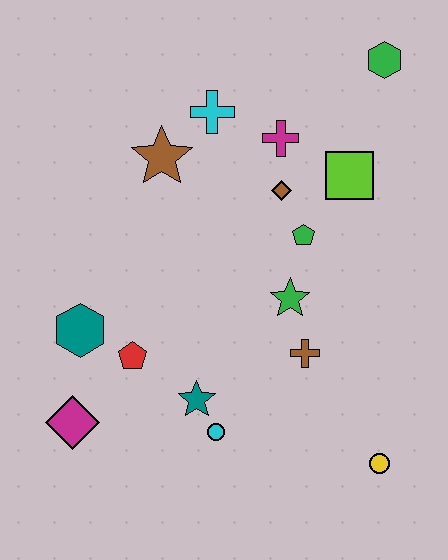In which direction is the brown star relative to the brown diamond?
The brown star is to the left of the brown diamond.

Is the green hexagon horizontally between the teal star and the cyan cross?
No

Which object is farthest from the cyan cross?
The yellow circle is farthest from the cyan cross.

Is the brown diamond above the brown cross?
Yes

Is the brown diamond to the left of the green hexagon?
Yes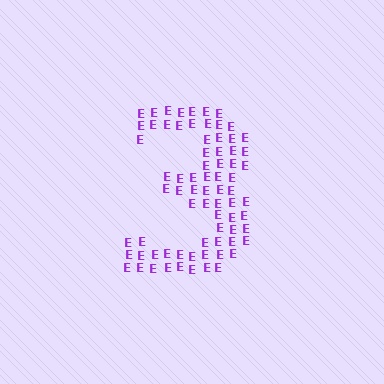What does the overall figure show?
The overall figure shows the digit 3.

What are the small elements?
The small elements are letter E's.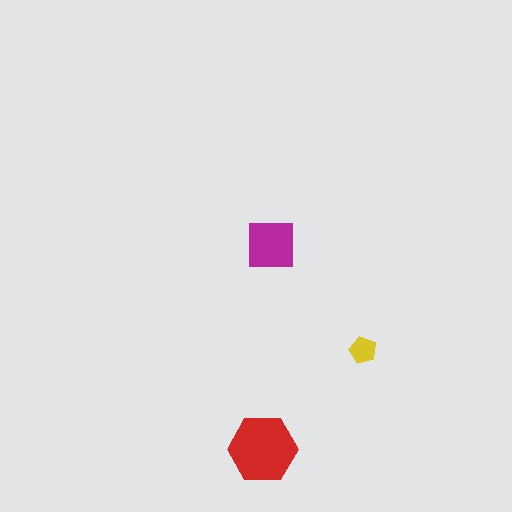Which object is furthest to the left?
The red hexagon is leftmost.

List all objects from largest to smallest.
The red hexagon, the magenta square, the yellow pentagon.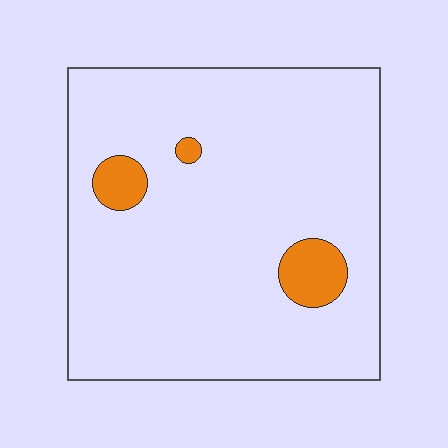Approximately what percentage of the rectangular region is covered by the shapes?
Approximately 5%.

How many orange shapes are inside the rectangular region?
3.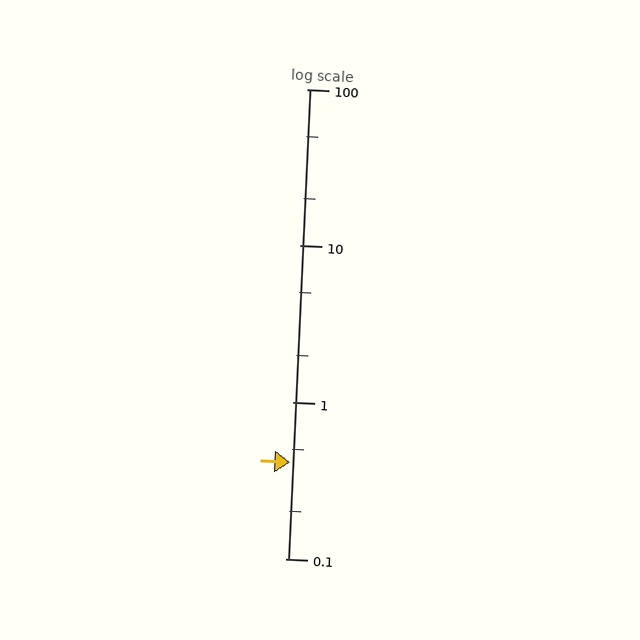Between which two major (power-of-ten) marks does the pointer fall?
The pointer is between 0.1 and 1.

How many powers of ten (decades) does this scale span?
The scale spans 3 decades, from 0.1 to 100.